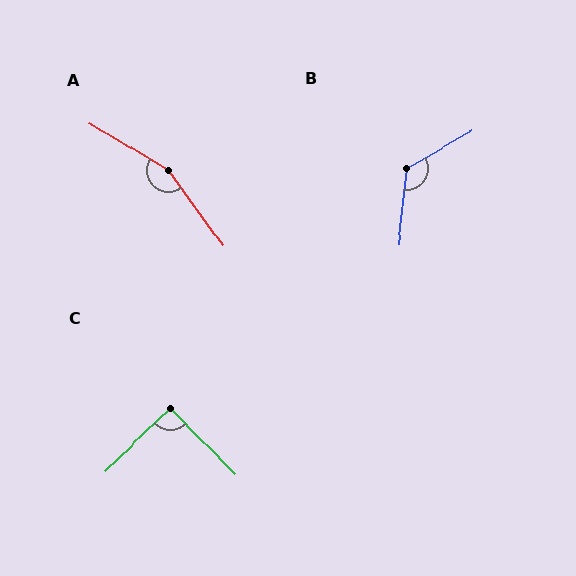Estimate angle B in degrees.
Approximately 126 degrees.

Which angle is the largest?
A, at approximately 157 degrees.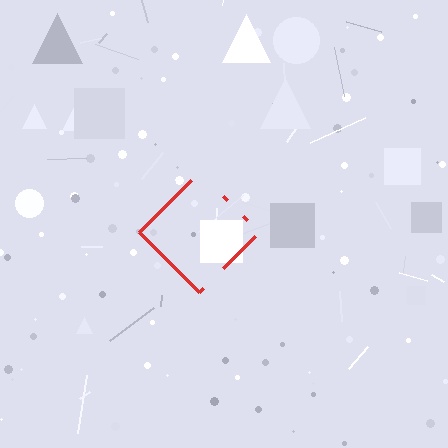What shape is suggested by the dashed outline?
The dashed outline suggests a diamond.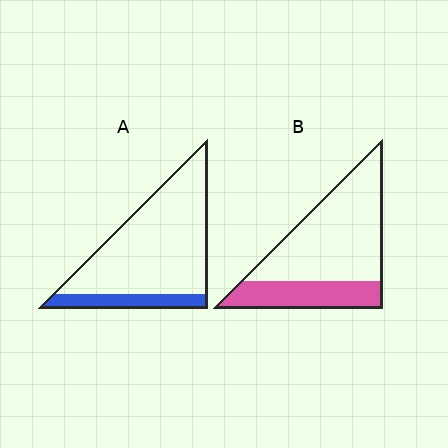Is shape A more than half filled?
No.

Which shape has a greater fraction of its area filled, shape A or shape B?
Shape B.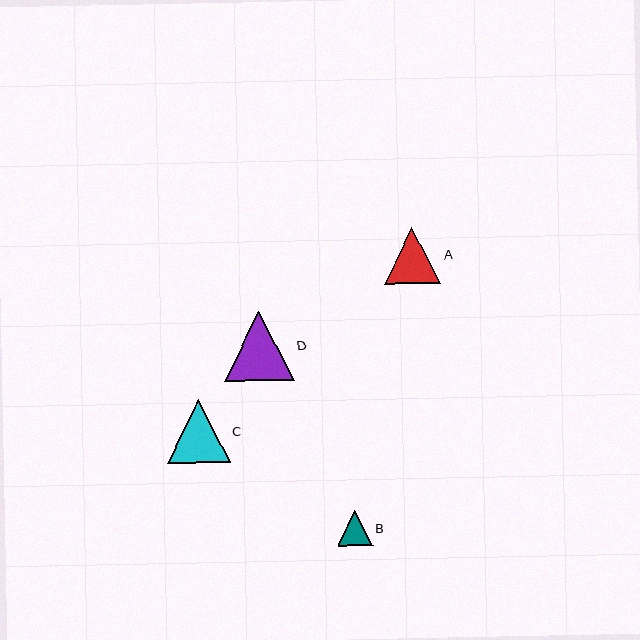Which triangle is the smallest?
Triangle B is the smallest with a size of approximately 35 pixels.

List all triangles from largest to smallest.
From largest to smallest: D, C, A, B.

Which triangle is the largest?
Triangle D is the largest with a size of approximately 70 pixels.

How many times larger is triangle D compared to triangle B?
Triangle D is approximately 2.0 times the size of triangle B.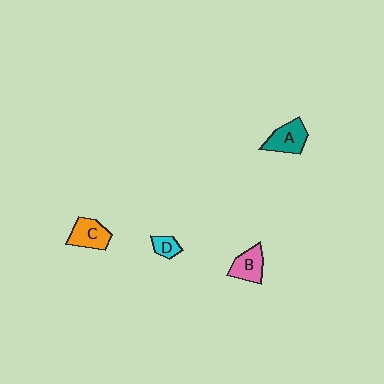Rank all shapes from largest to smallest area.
From largest to smallest: A (teal), C (orange), B (pink), D (cyan).